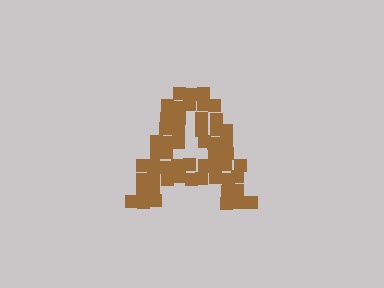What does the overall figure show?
The overall figure shows the letter A.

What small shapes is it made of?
It is made of small squares.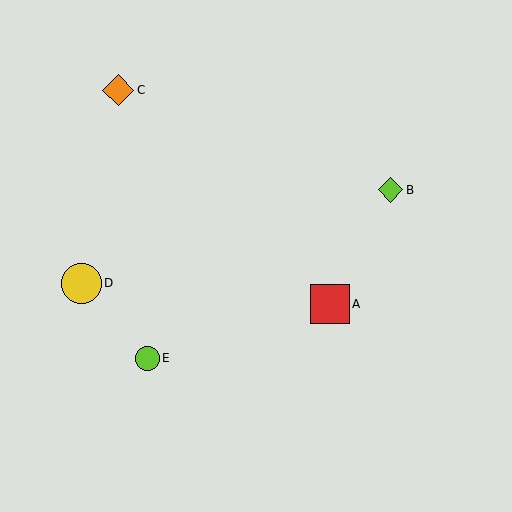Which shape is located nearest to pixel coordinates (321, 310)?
The red square (labeled A) at (330, 304) is nearest to that location.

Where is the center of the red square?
The center of the red square is at (330, 304).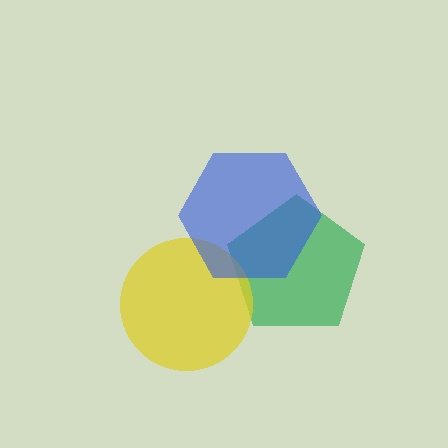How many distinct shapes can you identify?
There are 3 distinct shapes: a green pentagon, a yellow circle, a blue hexagon.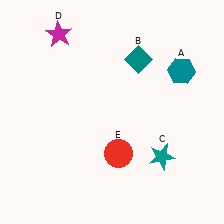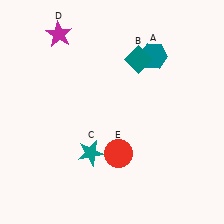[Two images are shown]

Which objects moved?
The objects that moved are: the teal hexagon (A), the teal star (C).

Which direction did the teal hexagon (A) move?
The teal hexagon (A) moved left.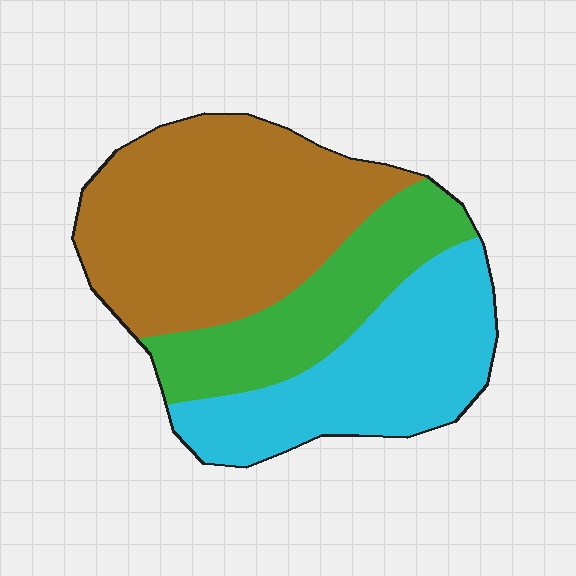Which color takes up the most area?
Brown, at roughly 45%.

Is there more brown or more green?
Brown.